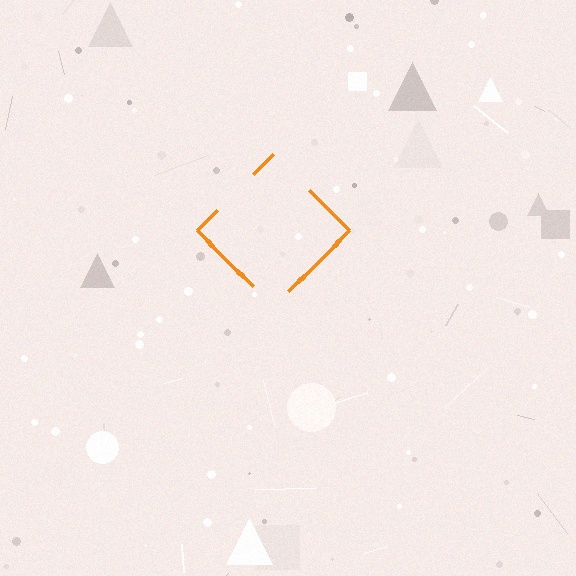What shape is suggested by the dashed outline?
The dashed outline suggests a diamond.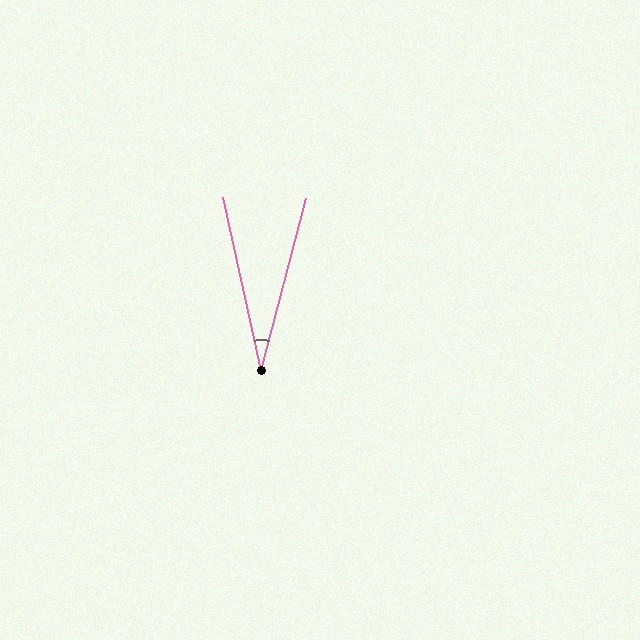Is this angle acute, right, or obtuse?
It is acute.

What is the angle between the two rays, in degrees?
Approximately 27 degrees.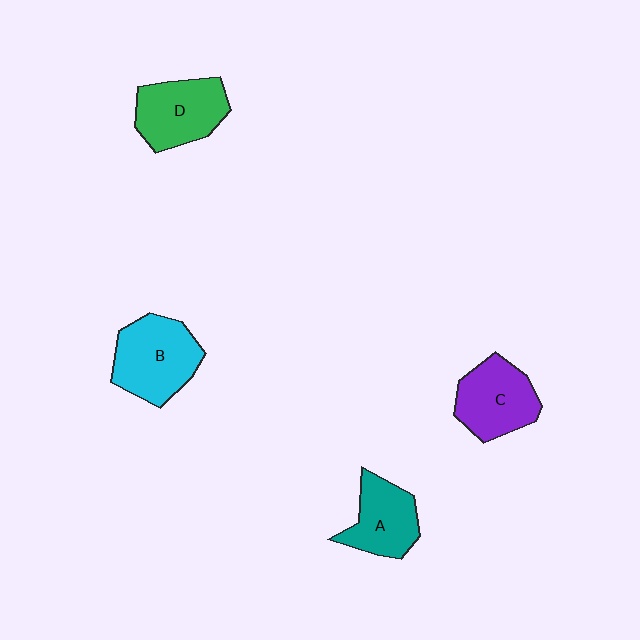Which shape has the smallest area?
Shape A (teal).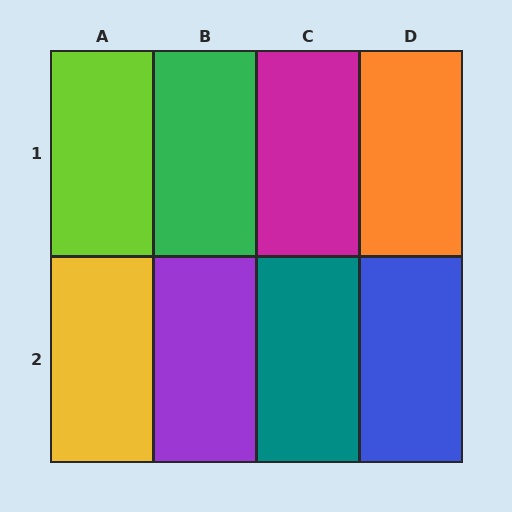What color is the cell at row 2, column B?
Purple.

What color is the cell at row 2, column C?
Teal.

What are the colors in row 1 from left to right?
Lime, green, magenta, orange.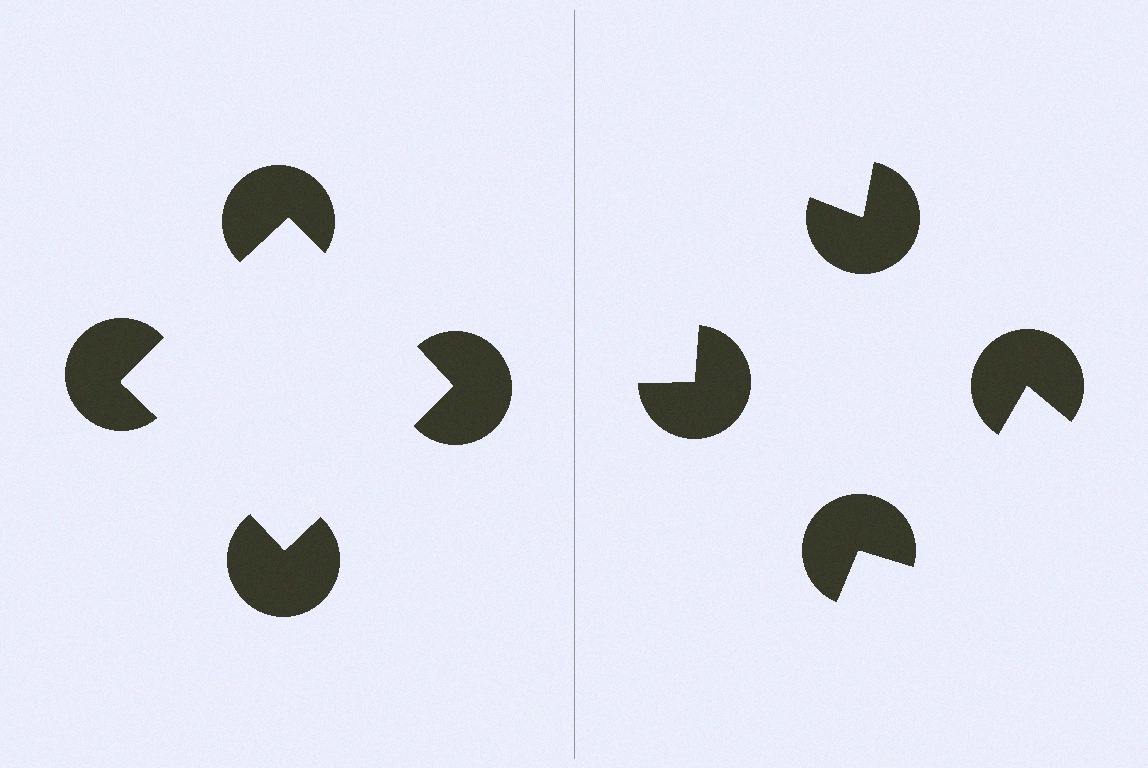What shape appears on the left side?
An illusory square.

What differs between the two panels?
The pac-man discs are positioned identically on both sides; only the wedge orientations differ. On the left they align to a square; on the right they are misaligned.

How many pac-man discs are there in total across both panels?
8 — 4 on each side.